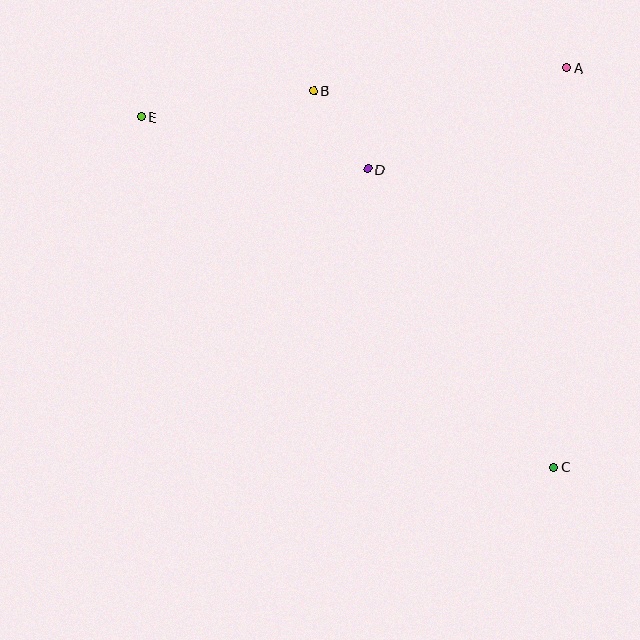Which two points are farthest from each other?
Points C and E are farthest from each other.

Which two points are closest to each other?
Points B and D are closest to each other.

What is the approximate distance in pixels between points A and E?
The distance between A and E is approximately 428 pixels.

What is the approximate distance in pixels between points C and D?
The distance between C and D is approximately 352 pixels.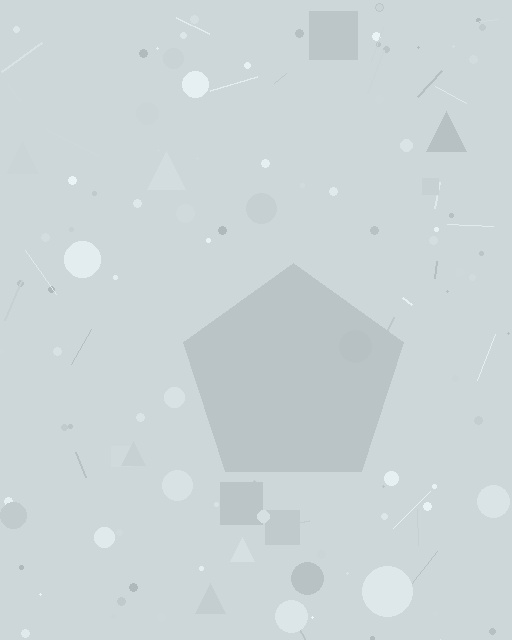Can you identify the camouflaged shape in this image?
The camouflaged shape is a pentagon.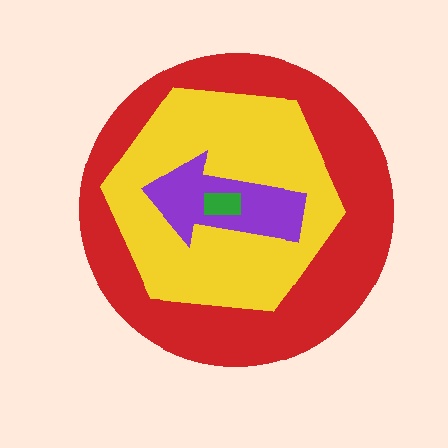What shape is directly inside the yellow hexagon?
The purple arrow.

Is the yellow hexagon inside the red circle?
Yes.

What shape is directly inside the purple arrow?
The green rectangle.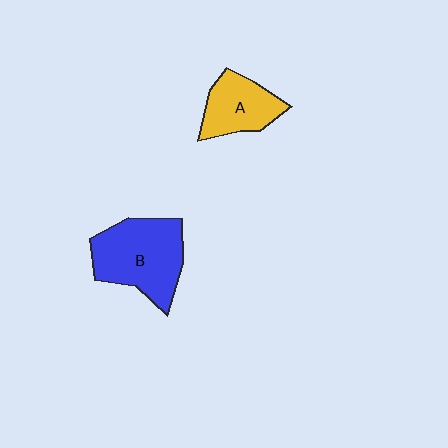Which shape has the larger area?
Shape B (blue).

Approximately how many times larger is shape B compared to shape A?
Approximately 1.6 times.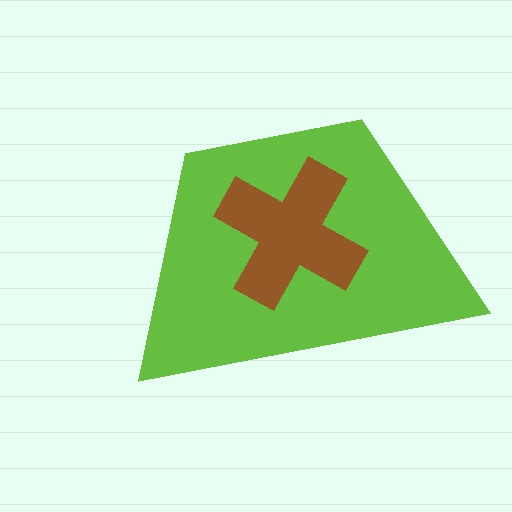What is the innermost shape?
The brown cross.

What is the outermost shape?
The lime trapezoid.